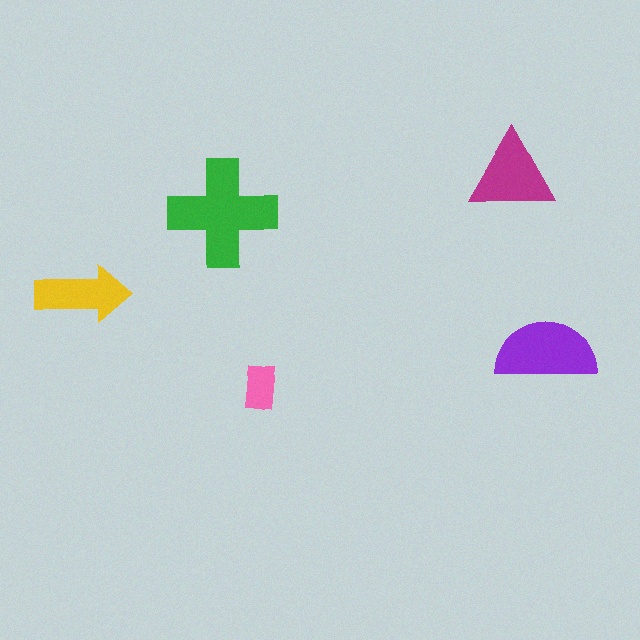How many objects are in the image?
There are 5 objects in the image.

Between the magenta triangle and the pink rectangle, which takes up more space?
The magenta triangle.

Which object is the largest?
The green cross.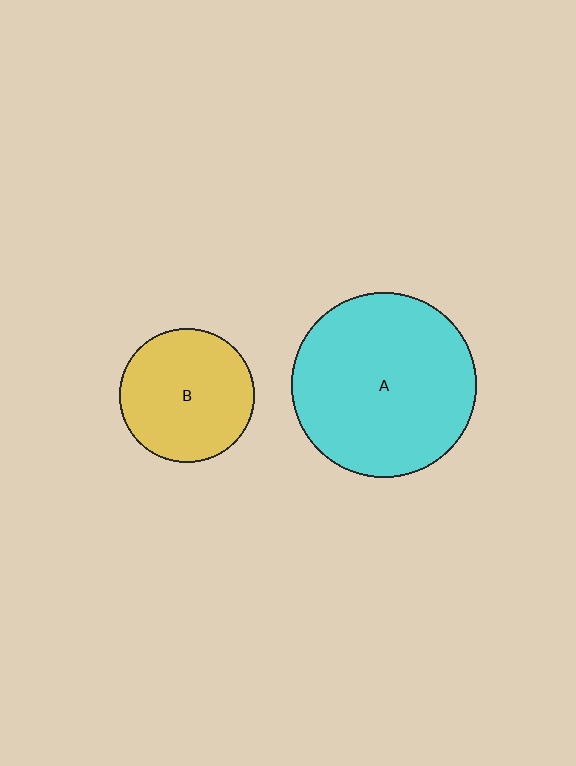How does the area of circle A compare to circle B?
Approximately 1.9 times.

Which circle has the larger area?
Circle A (cyan).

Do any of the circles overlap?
No, none of the circles overlap.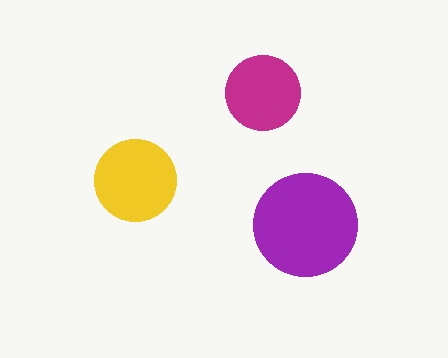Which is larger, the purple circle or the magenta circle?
The purple one.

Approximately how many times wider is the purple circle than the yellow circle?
About 1.5 times wider.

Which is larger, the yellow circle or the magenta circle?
The yellow one.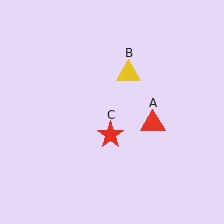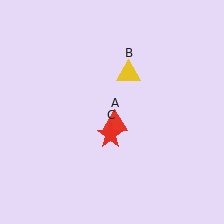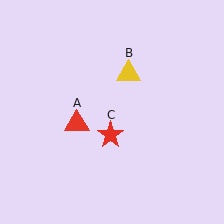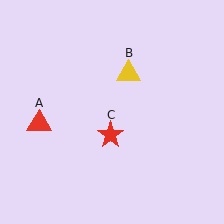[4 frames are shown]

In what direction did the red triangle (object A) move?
The red triangle (object A) moved left.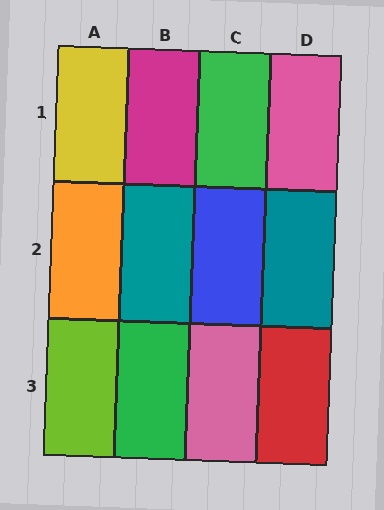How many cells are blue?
1 cell is blue.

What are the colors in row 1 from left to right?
Yellow, magenta, green, pink.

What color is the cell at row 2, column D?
Teal.